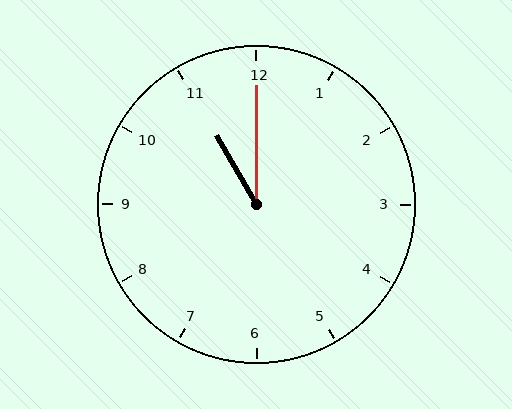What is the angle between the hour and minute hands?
Approximately 30 degrees.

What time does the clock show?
11:00.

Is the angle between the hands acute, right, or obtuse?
It is acute.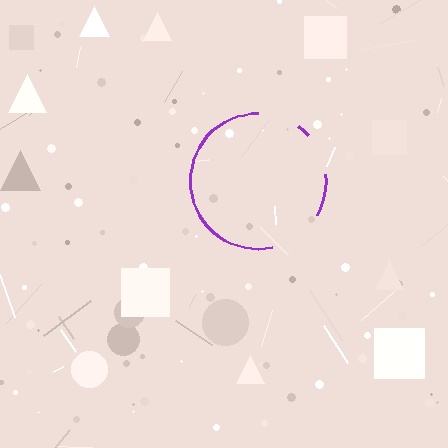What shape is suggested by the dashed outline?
The dashed outline suggests a circle.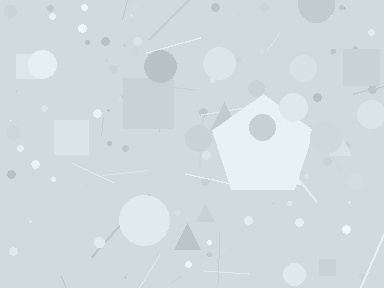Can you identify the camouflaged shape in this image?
The camouflaged shape is a pentagon.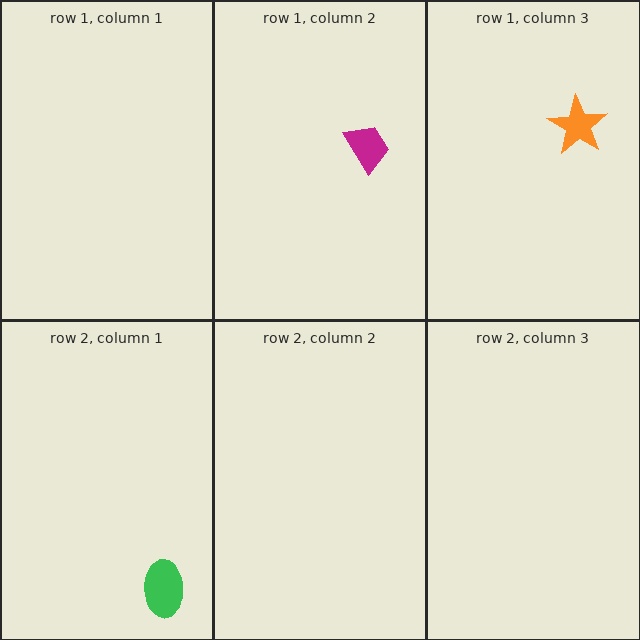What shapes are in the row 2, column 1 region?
The green ellipse.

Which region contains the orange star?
The row 1, column 3 region.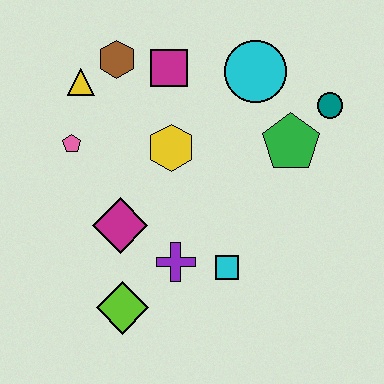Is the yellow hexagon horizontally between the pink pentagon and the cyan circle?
Yes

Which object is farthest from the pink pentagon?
The teal circle is farthest from the pink pentagon.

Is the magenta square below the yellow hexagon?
No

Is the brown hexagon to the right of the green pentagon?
No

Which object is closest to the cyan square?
The purple cross is closest to the cyan square.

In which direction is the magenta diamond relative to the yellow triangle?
The magenta diamond is below the yellow triangle.